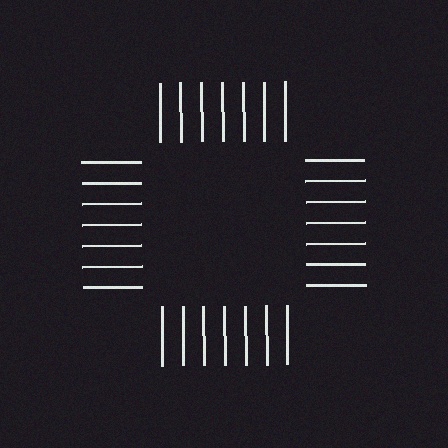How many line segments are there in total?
28 — 7 along each of the 4 edges.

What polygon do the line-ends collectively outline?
An illusory square — the line segments terminate on its edges but no continuous stroke is drawn.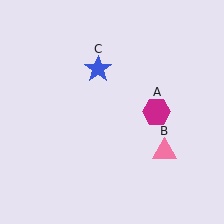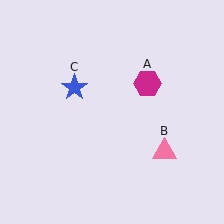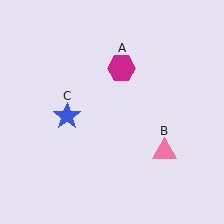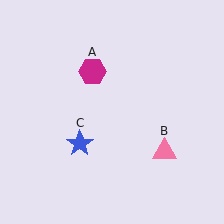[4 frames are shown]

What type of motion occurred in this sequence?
The magenta hexagon (object A), blue star (object C) rotated counterclockwise around the center of the scene.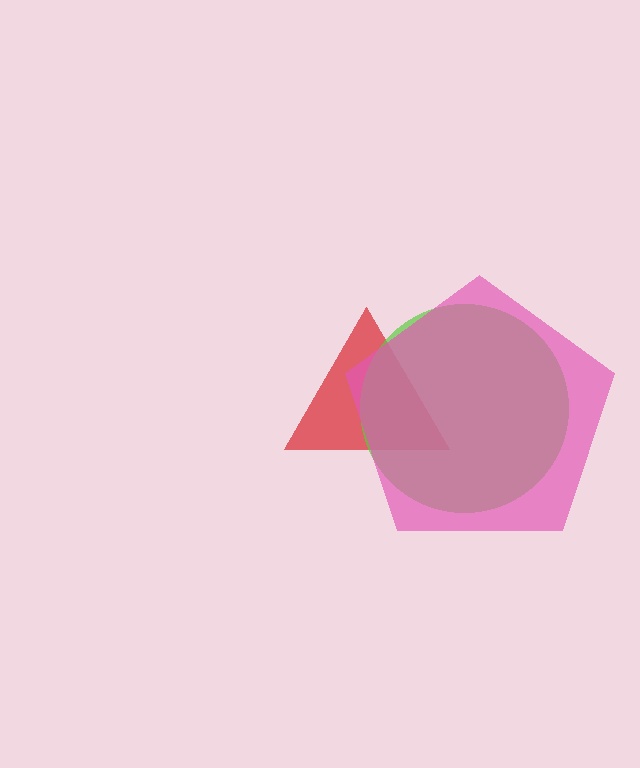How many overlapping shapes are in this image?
There are 3 overlapping shapes in the image.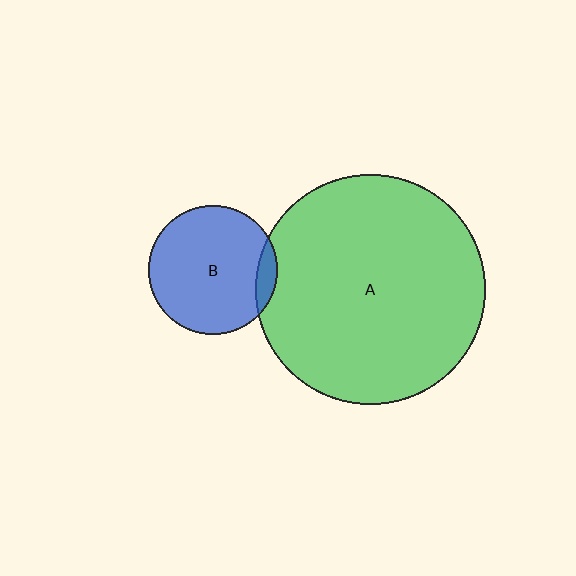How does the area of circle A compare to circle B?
Approximately 3.2 times.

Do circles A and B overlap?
Yes.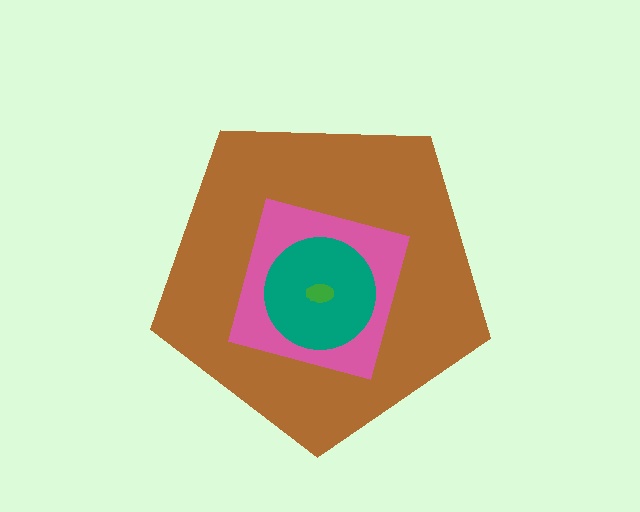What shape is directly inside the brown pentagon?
The pink square.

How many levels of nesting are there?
4.